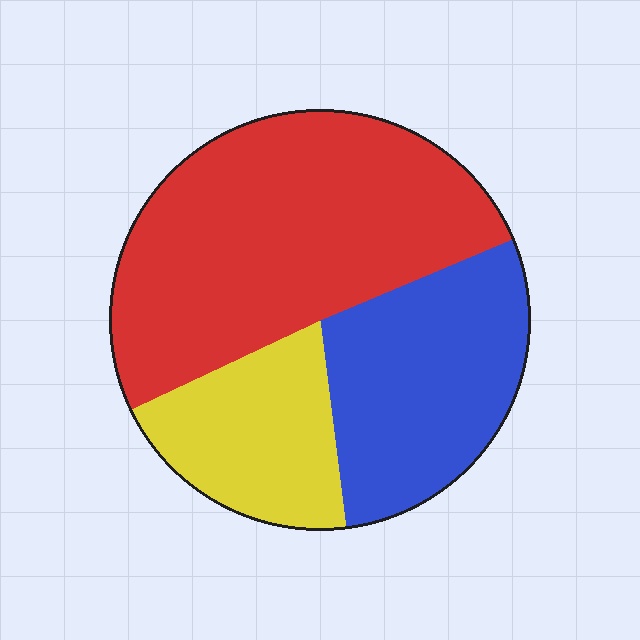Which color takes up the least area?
Yellow, at roughly 20%.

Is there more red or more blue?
Red.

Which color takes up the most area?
Red, at roughly 50%.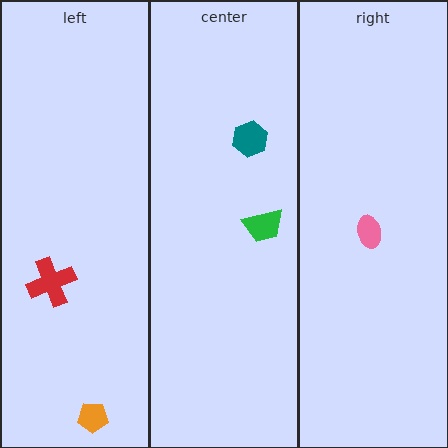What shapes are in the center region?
The teal hexagon, the green trapezoid.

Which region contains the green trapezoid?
The center region.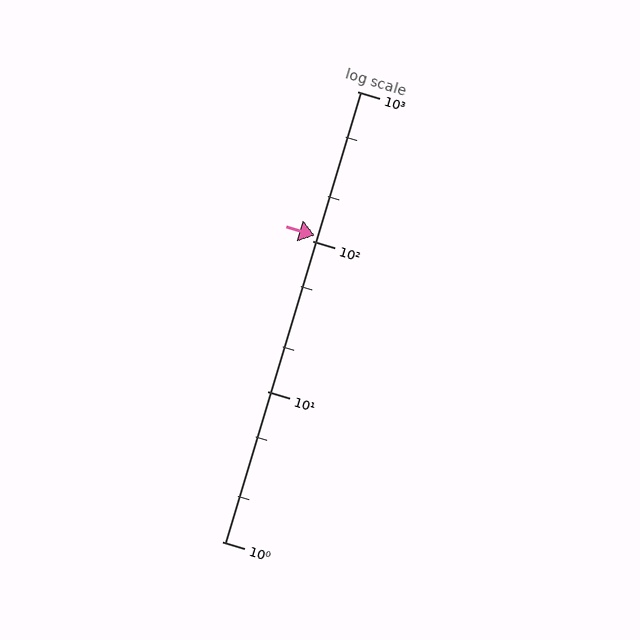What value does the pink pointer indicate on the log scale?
The pointer indicates approximately 110.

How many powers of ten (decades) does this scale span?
The scale spans 3 decades, from 1 to 1000.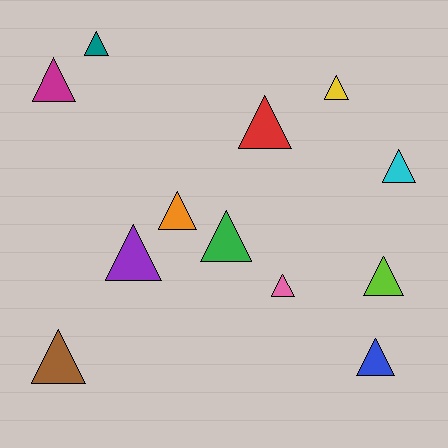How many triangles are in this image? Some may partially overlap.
There are 12 triangles.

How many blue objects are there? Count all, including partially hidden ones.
There is 1 blue object.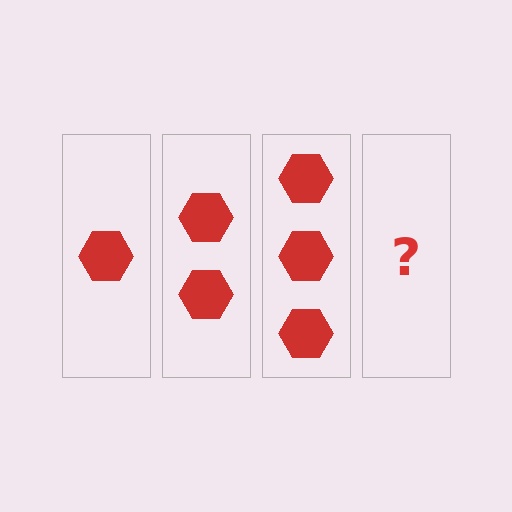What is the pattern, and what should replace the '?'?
The pattern is that each step adds one more hexagon. The '?' should be 4 hexagons.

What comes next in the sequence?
The next element should be 4 hexagons.